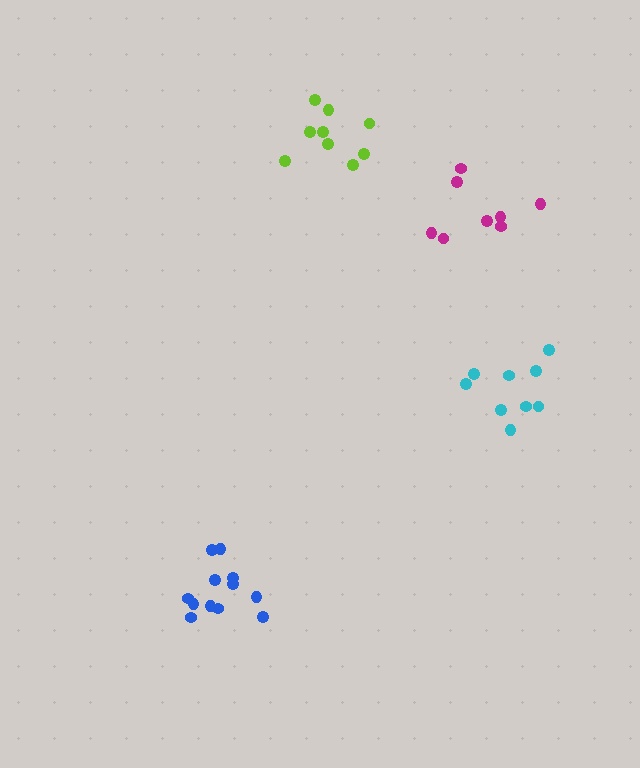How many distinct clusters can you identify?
There are 4 distinct clusters.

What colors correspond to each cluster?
The clusters are colored: blue, lime, cyan, magenta.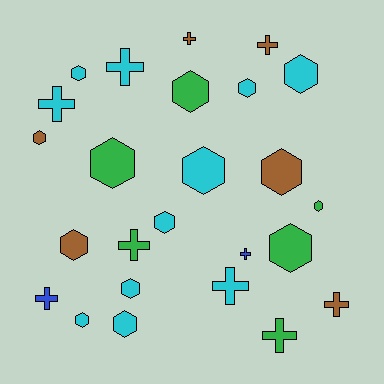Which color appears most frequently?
Cyan, with 11 objects.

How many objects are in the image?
There are 25 objects.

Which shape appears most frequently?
Hexagon, with 15 objects.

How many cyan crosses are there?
There are 3 cyan crosses.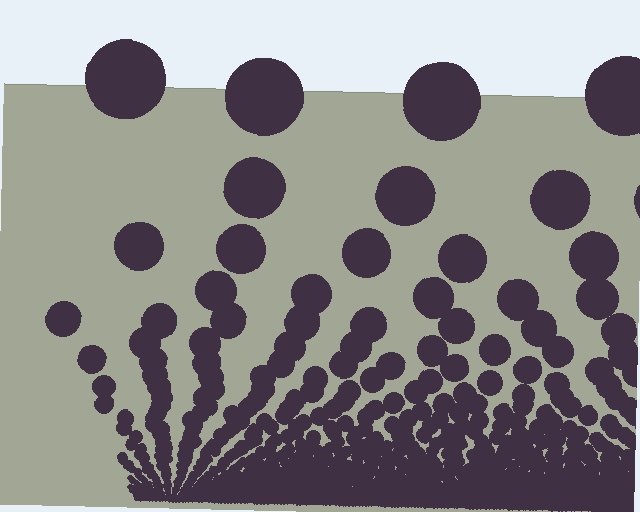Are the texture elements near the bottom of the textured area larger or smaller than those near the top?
Smaller. The gradient is inverted — elements near the bottom are smaller and denser.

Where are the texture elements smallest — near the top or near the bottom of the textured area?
Near the bottom.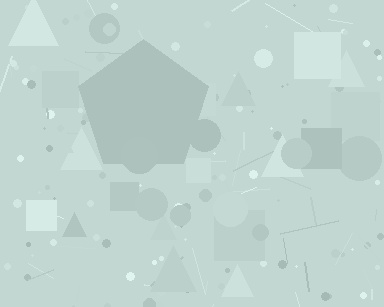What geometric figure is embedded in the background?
A pentagon is embedded in the background.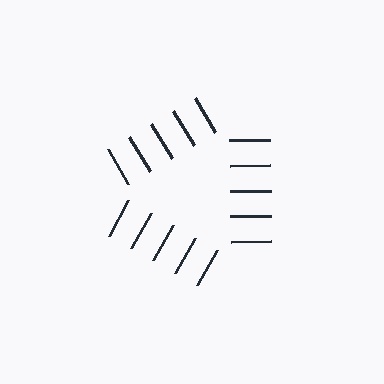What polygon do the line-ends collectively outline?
An illusory triangle — the line segments terminate on its edges but no continuous stroke is drawn.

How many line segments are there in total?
15 — 5 along each of the 3 edges.